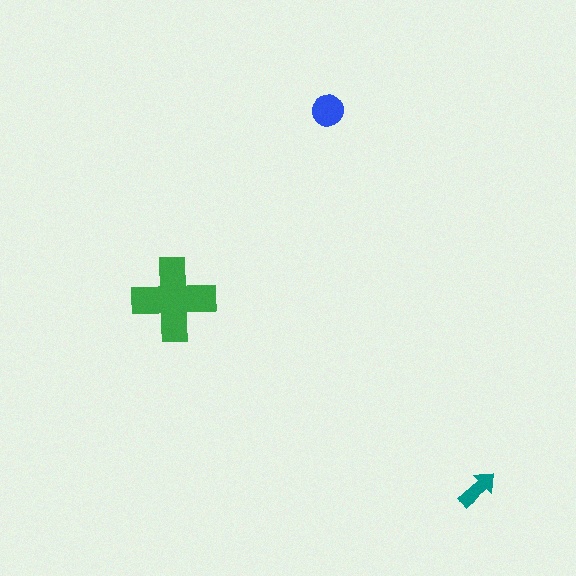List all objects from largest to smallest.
The green cross, the blue circle, the teal arrow.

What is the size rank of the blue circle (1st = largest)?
2nd.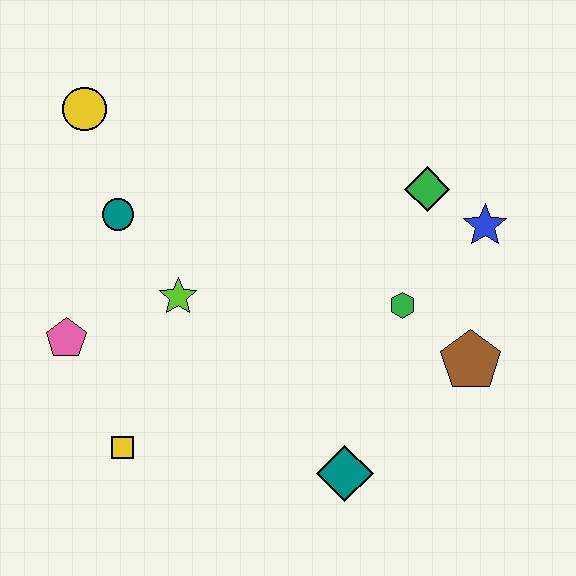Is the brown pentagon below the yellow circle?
Yes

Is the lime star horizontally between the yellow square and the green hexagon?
Yes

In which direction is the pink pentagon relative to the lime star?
The pink pentagon is to the left of the lime star.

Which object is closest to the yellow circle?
The teal circle is closest to the yellow circle.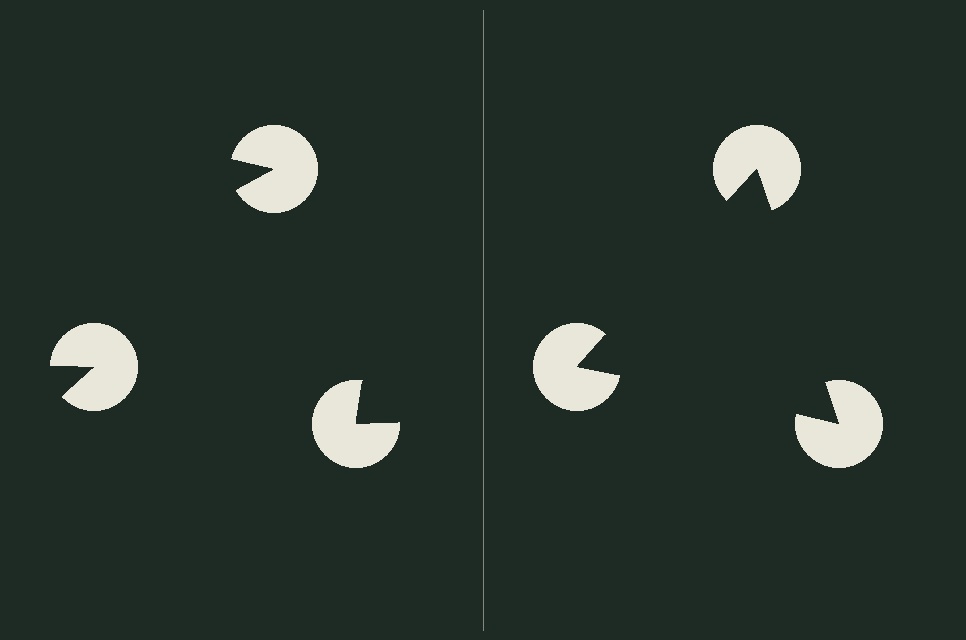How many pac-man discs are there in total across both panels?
6 — 3 on each side.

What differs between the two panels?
The pac-man discs are positioned identically on both sides; only the wedge orientations differ. On the right they align to a triangle; on the left they are misaligned.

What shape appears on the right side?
An illusory triangle.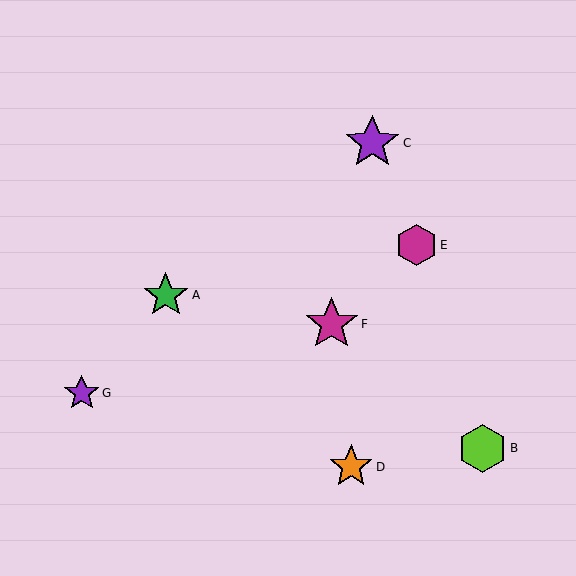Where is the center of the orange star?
The center of the orange star is at (351, 467).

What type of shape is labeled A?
Shape A is a green star.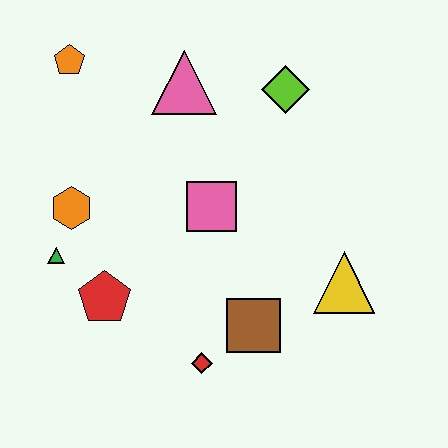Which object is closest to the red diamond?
The brown square is closest to the red diamond.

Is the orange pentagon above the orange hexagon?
Yes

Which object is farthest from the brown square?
The orange pentagon is farthest from the brown square.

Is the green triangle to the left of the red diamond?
Yes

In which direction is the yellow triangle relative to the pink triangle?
The yellow triangle is below the pink triangle.